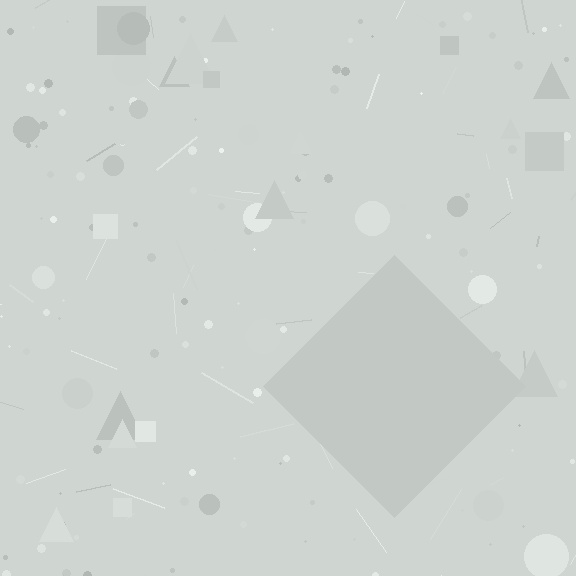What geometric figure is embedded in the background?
A diamond is embedded in the background.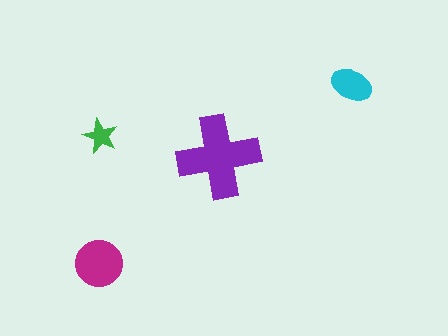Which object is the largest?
The purple cross.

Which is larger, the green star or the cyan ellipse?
The cyan ellipse.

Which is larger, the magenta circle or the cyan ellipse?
The magenta circle.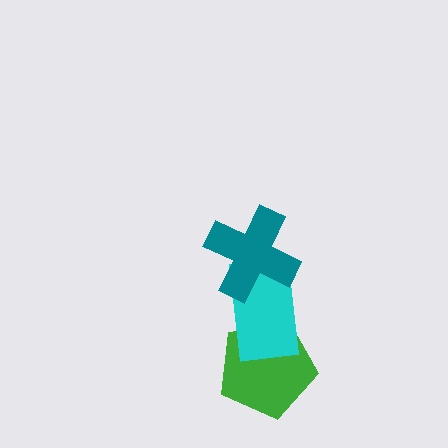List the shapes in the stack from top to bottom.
From top to bottom: the teal cross, the cyan rectangle, the green pentagon.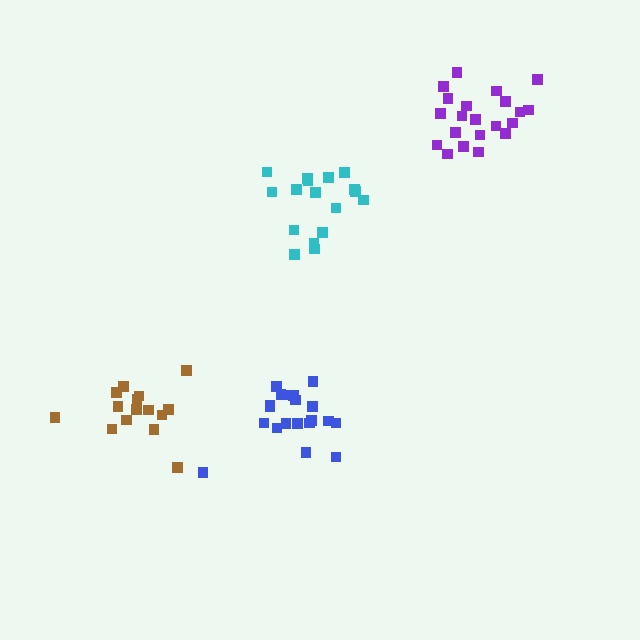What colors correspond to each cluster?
The clusters are colored: blue, brown, cyan, purple.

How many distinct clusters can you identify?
There are 4 distinct clusters.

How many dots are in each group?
Group 1: 20 dots, Group 2: 15 dots, Group 3: 17 dots, Group 4: 21 dots (73 total).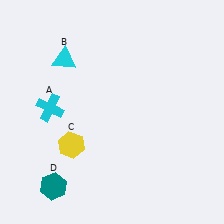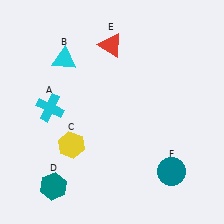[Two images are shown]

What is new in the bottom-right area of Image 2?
A teal circle (F) was added in the bottom-right area of Image 2.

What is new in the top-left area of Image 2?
A red triangle (E) was added in the top-left area of Image 2.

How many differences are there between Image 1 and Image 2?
There are 2 differences between the two images.